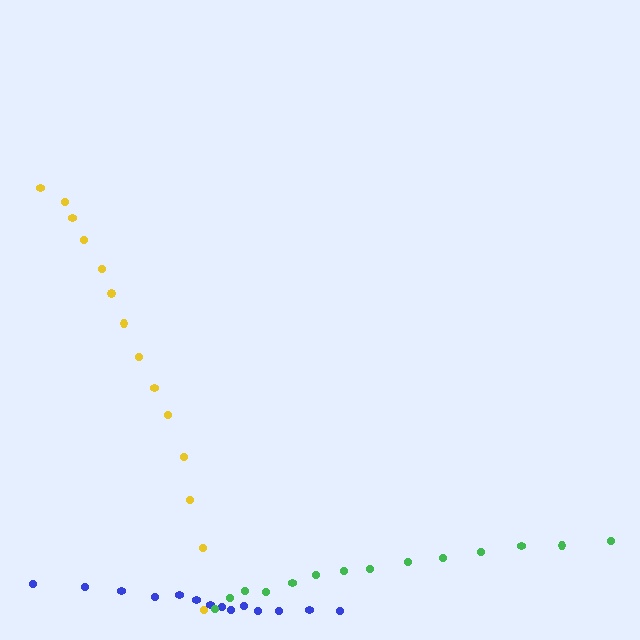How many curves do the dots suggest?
There are 3 distinct paths.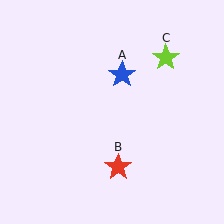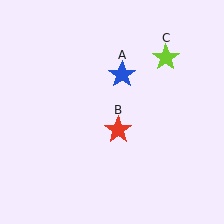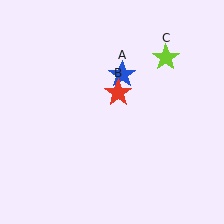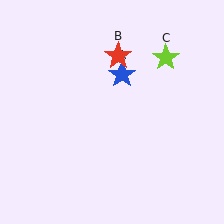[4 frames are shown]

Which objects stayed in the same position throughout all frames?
Blue star (object A) and lime star (object C) remained stationary.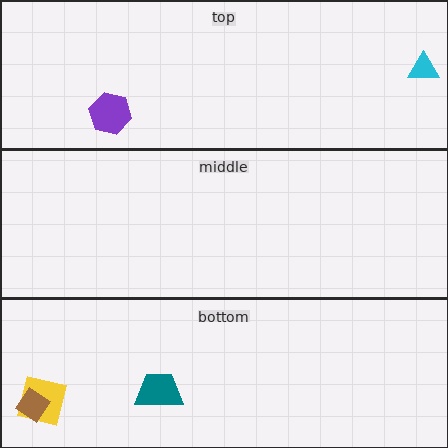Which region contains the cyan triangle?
The top region.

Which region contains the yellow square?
The bottom region.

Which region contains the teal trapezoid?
The bottom region.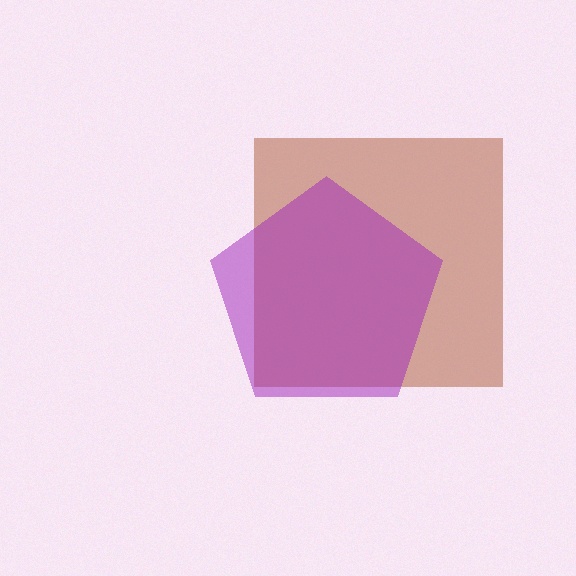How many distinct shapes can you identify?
There are 2 distinct shapes: a brown square, a purple pentagon.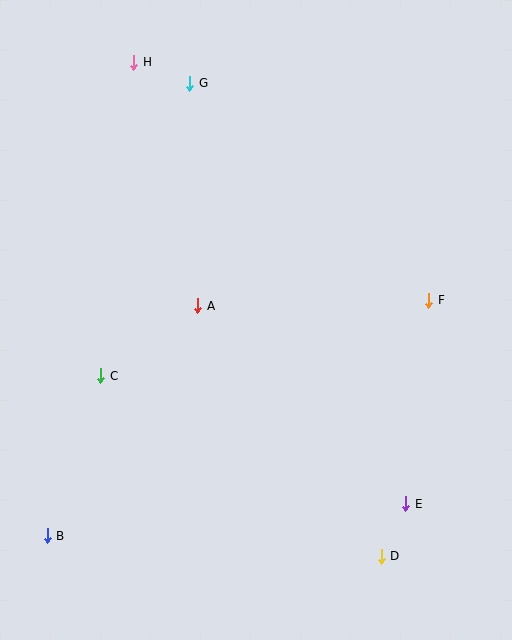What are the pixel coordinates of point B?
Point B is at (47, 536).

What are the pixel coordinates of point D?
Point D is at (381, 556).